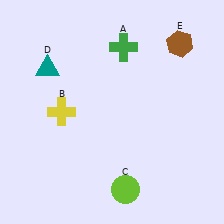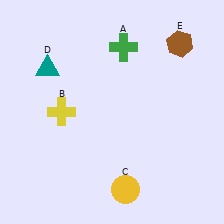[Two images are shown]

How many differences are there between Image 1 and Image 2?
There is 1 difference between the two images.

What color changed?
The circle (C) changed from lime in Image 1 to yellow in Image 2.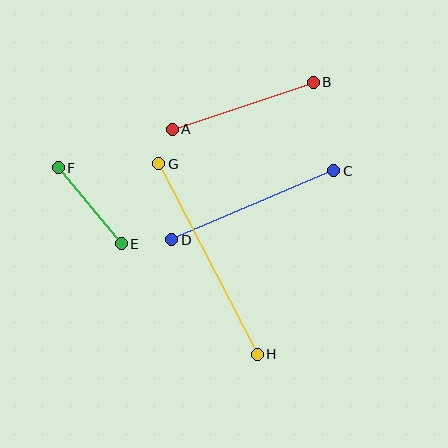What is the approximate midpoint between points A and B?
The midpoint is at approximately (243, 106) pixels.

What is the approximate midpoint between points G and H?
The midpoint is at approximately (208, 259) pixels.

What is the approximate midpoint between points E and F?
The midpoint is at approximately (90, 206) pixels.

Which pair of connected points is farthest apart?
Points G and H are farthest apart.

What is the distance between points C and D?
The distance is approximately 176 pixels.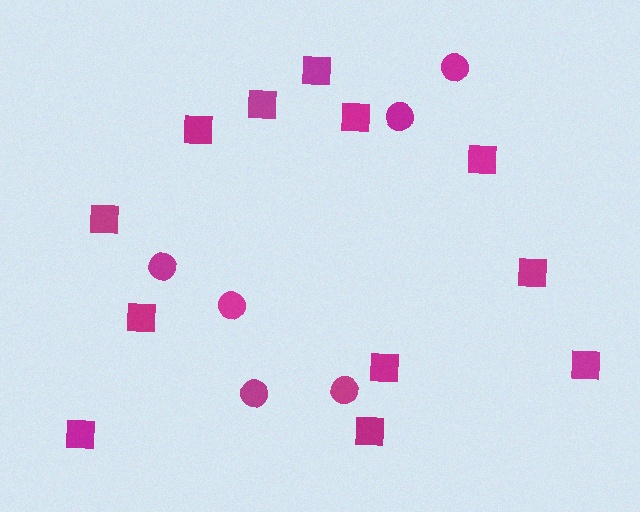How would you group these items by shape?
There are 2 groups: one group of circles (6) and one group of squares (12).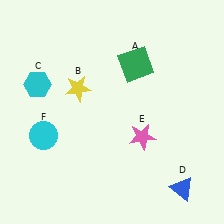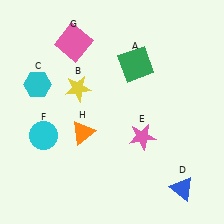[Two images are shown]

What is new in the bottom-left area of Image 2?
An orange triangle (H) was added in the bottom-left area of Image 2.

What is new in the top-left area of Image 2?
A pink square (G) was added in the top-left area of Image 2.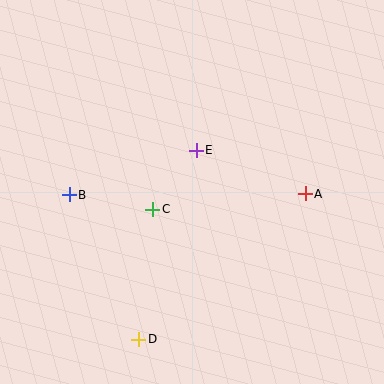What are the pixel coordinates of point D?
Point D is at (139, 339).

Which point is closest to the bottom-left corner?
Point D is closest to the bottom-left corner.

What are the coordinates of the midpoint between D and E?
The midpoint between D and E is at (168, 245).